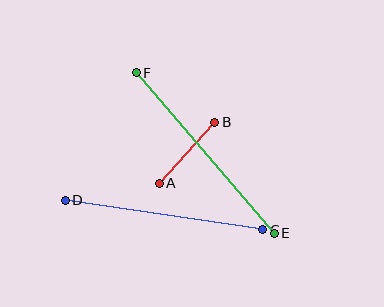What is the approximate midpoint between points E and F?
The midpoint is at approximately (205, 153) pixels.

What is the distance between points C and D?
The distance is approximately 199 pixels.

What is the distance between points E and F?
The distance is approximately 211 pixels.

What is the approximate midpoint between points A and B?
The midpoint is at approximately (187, 153) pixels.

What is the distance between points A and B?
The distance is approximately 83 pixels.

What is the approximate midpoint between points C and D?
The midpoint is at approximately (164, 215) pixels.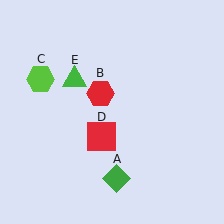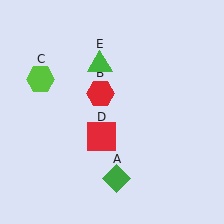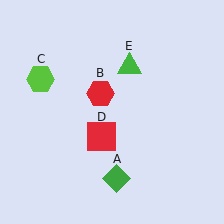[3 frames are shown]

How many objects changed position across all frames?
1 object changed position: green triangle (object E).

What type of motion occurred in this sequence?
The green triangle (object E) rotated clockwise around the center of the scene.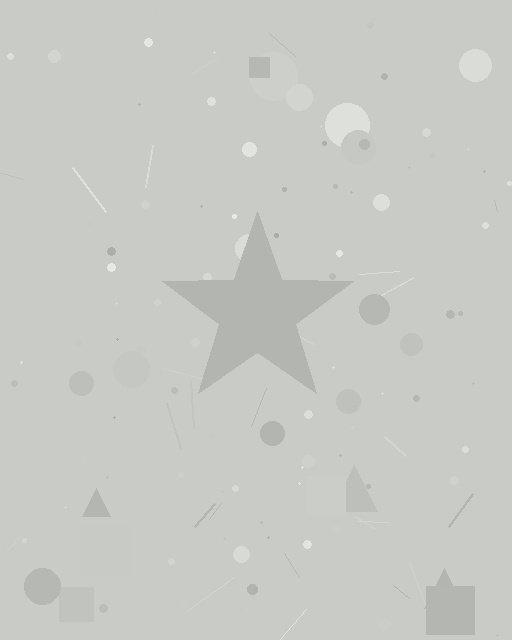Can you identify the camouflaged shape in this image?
The camouflaged shape is a star.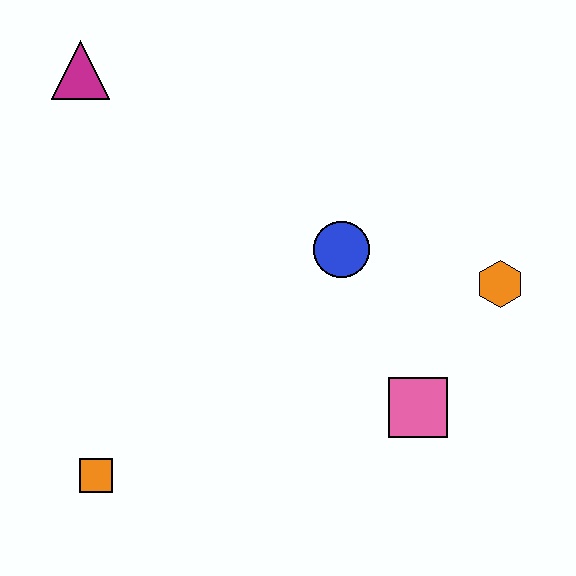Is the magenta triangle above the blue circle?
Yes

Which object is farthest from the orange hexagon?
The magenta triangle is farthest from the orange hexagon.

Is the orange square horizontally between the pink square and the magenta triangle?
Yes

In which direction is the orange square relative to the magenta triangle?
The orange square is below the magenta triangle.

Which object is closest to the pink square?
The orange hexagon is closest to the pink square.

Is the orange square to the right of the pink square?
No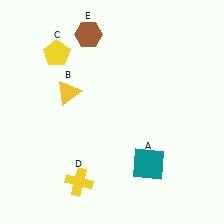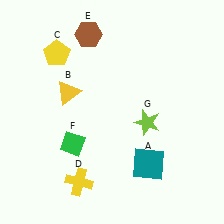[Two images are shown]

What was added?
A green diamond (F), a lime star (G) were added in Image 2.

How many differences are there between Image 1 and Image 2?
There are 2 differences between the two images.